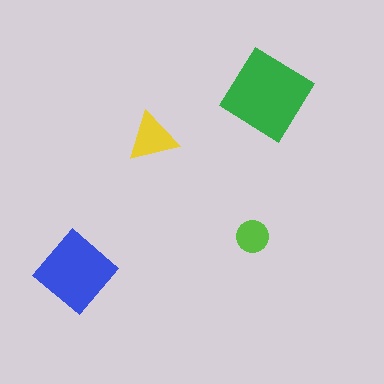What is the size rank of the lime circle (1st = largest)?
4th.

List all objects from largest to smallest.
The green diamond, the blue diamond, the yellow triangle, the lime circle.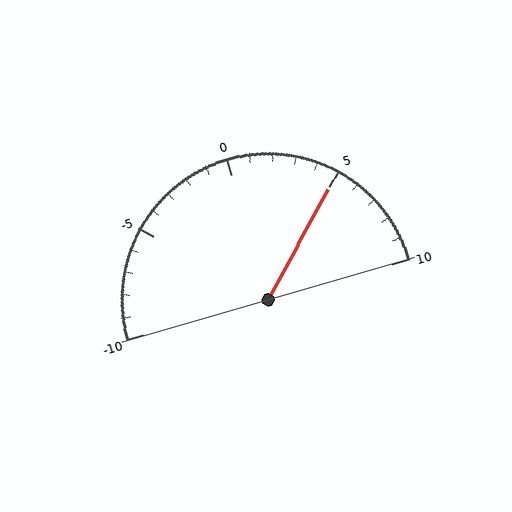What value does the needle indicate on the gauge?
The needle indicates approximately 5.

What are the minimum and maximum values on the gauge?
The gauge ranges from -10 to 10.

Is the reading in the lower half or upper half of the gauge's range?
The reading is in the upper half of the range (-10 to 10).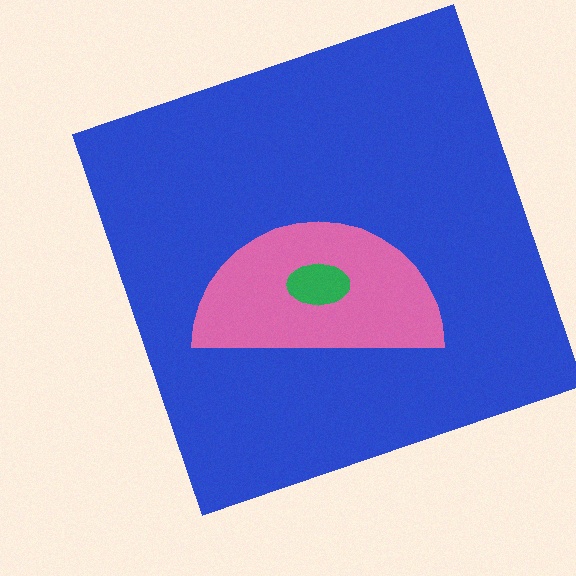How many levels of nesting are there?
3.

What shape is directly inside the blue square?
The pink semicircle.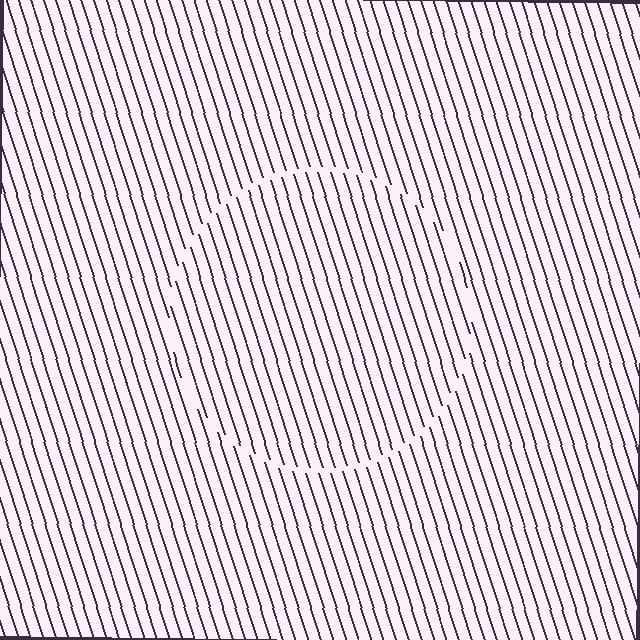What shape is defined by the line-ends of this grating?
An illusory circle. The interior of the shape contains the same grating, shifted by half a period — the contour is defined by the phase discontinuity where line-ends from the inner and outer gratings abut.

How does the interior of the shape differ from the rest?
The interior of the shape contains the same grating, shifted by half a period — the contour is defined by the phase discontinuity where line-ends from the inner and outer gratings abut.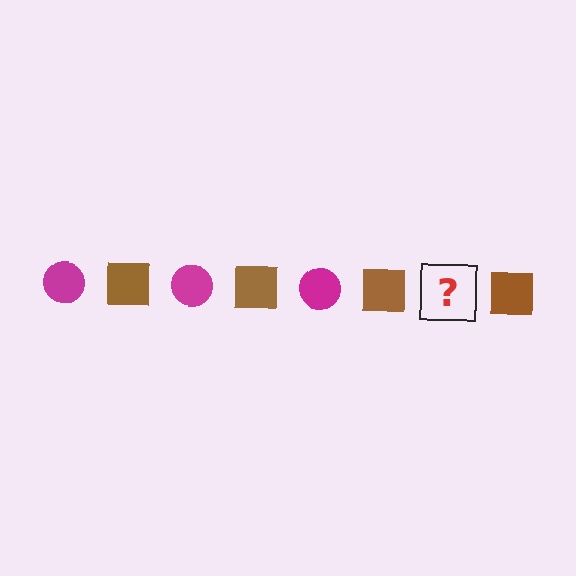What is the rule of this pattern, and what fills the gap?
The rule is that the pattern alternates between magenta circle and brown square. The gap should be filled with a magenta circle.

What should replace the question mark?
The question mark should be replaced with a magenta circle.